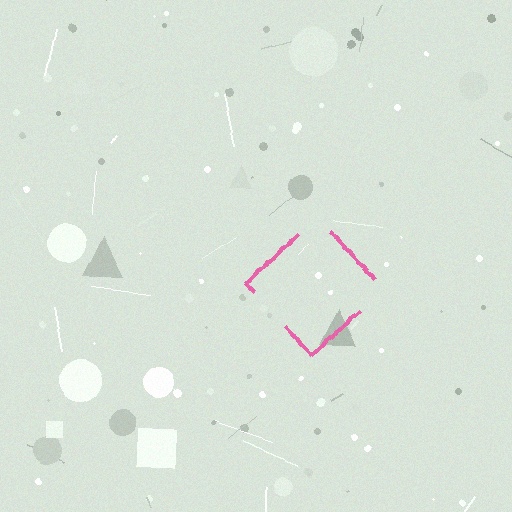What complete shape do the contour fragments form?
The contour fragments form a diamond.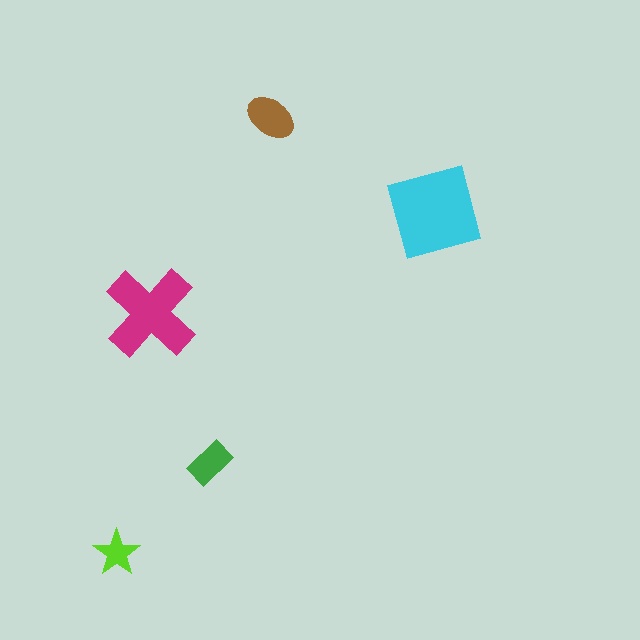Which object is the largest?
The cyan square.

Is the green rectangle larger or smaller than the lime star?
Larger.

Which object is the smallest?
The lime star.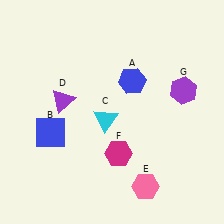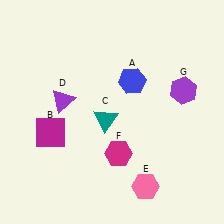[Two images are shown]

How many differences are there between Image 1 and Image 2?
There are 2 differences between the two images.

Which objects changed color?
B changed from blue to magenta. C changed from cyan to teal.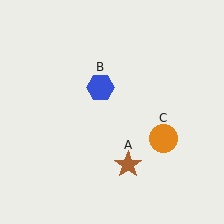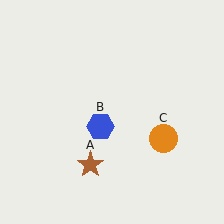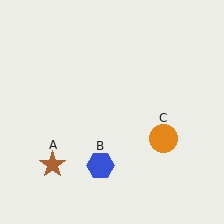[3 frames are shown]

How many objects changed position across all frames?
2 objects changed position: brown star (object A), blue hexagon (object B).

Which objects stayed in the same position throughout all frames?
Orange circle (object C) remained stationary.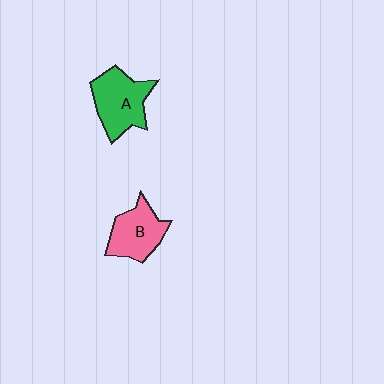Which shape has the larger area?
Shape A (green).